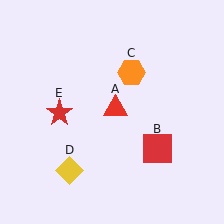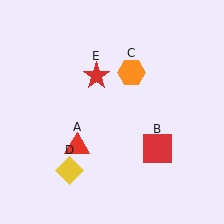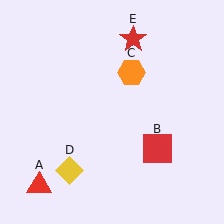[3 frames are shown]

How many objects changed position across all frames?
2 objects changed position: red triangle (object A), red star (object E).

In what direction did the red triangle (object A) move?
The red triangle (object A) moved down and to the left.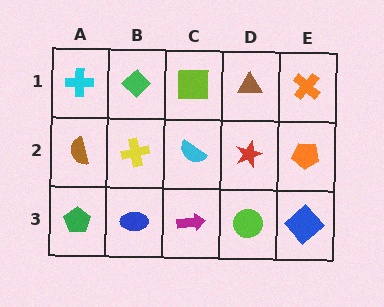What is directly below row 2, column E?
A blue diamond.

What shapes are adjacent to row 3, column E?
An orange pentagon (row 2, column E), a lime circle (row 3, column D).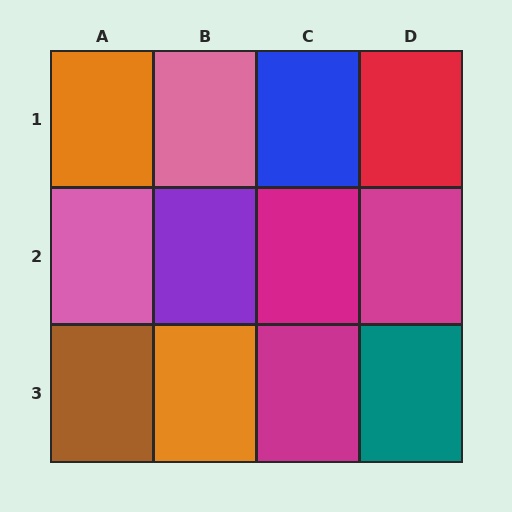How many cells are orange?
2 cells are orange.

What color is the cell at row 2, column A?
Pink.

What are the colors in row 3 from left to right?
Brown, orange, magenta, teal.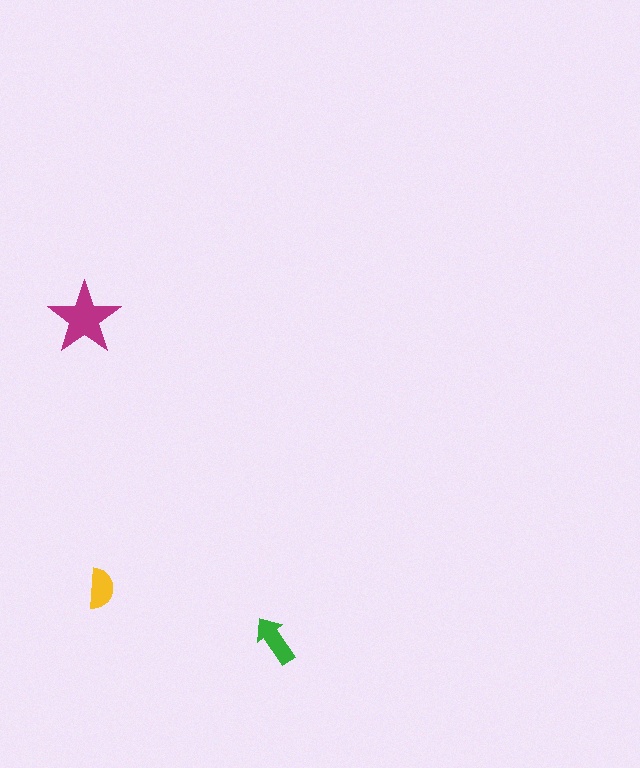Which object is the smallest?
The yellow semicircle.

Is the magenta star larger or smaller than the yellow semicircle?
Larger.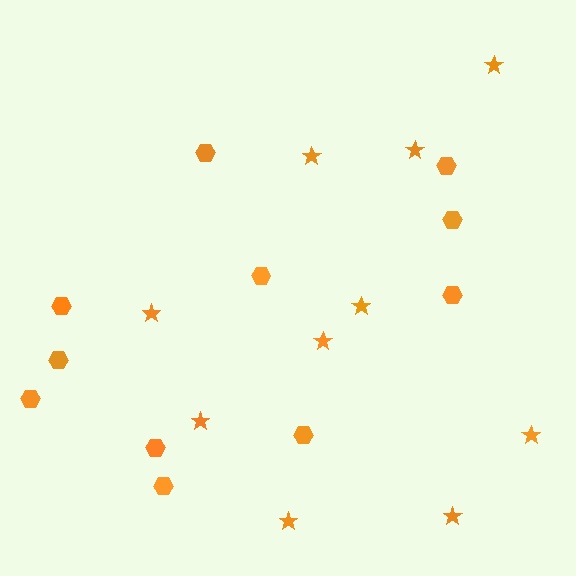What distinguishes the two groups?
There are 2 groups: one group of hexagons (11) and one group of stars (10).